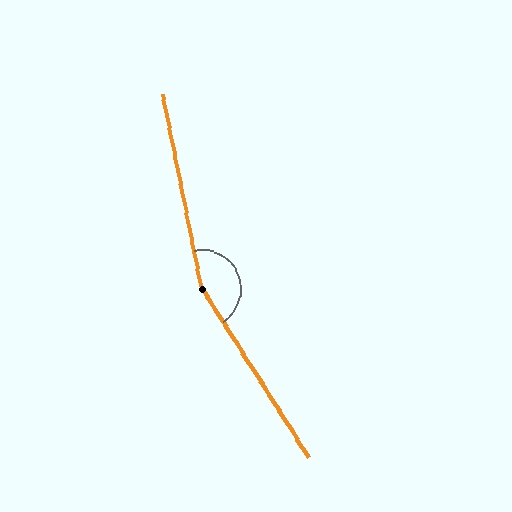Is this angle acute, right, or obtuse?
It is obtuse.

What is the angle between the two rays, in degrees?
Approximately 159 degrees.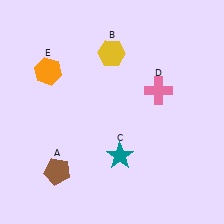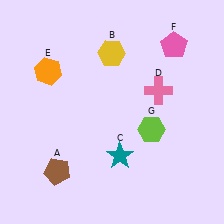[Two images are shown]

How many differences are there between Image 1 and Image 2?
There are 2 differences between the two images.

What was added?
A pink pentagon (F), a lime hexagon (G) were added in Image 2.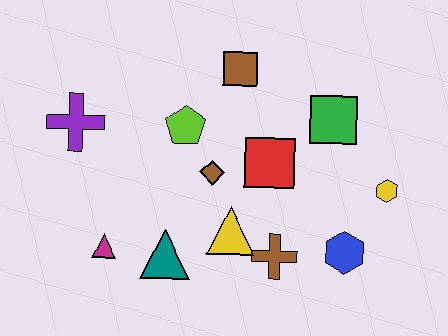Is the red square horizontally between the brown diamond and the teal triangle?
No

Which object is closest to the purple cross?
The lime pentagon is closest to the purple cross.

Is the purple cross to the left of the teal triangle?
Yes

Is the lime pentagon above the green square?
No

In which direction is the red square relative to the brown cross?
The red square is above the brown cross.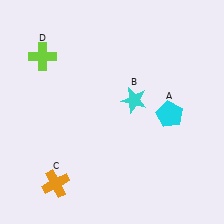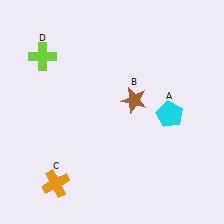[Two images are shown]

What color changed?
The star (B) changed from cyan in Image 1 to brown in Image 2.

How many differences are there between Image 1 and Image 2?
There is 1 difference between the two images.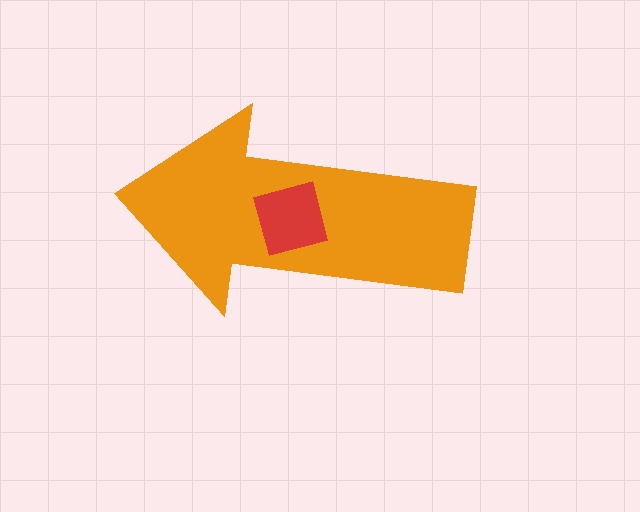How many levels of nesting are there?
2.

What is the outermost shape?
The orange arrow.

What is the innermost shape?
The red square.